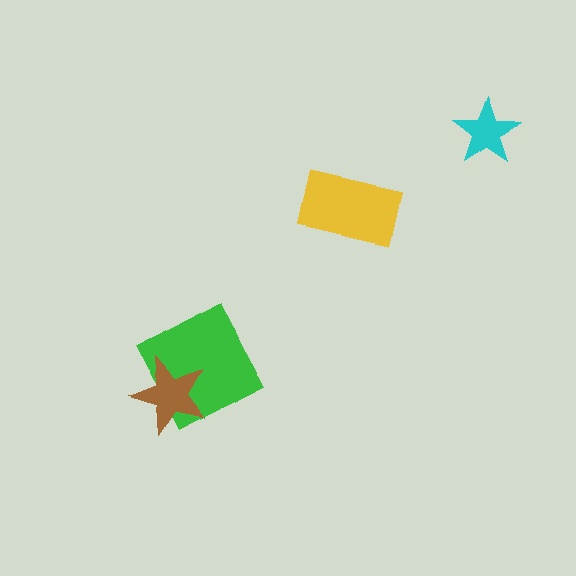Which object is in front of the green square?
The brown star is in front of the green square.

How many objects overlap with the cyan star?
0 objects overlap with the cyan star.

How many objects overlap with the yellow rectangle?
0 objects overlap with the yellow rectangle.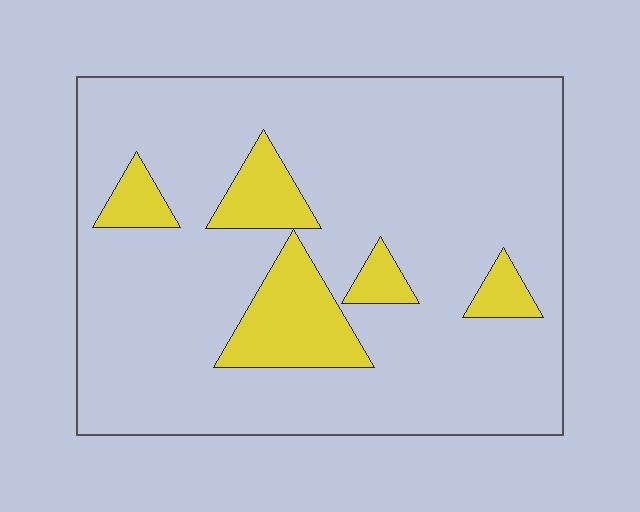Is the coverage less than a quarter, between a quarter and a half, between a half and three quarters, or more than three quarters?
Less than a quarter.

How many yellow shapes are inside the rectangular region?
5.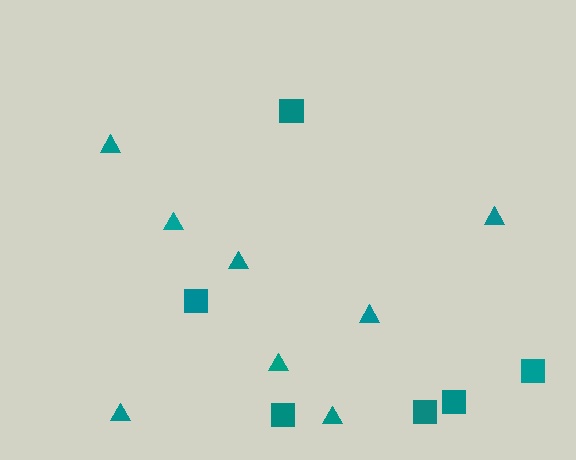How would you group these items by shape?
There are 2 groups: one group of triangles (8) and one group of squares (6).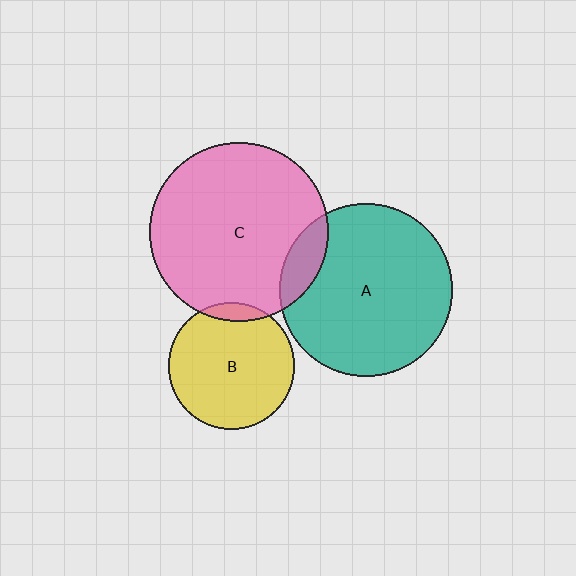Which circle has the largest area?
Circle C (pink).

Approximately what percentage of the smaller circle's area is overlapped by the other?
Approximately 5%.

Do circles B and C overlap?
Yes.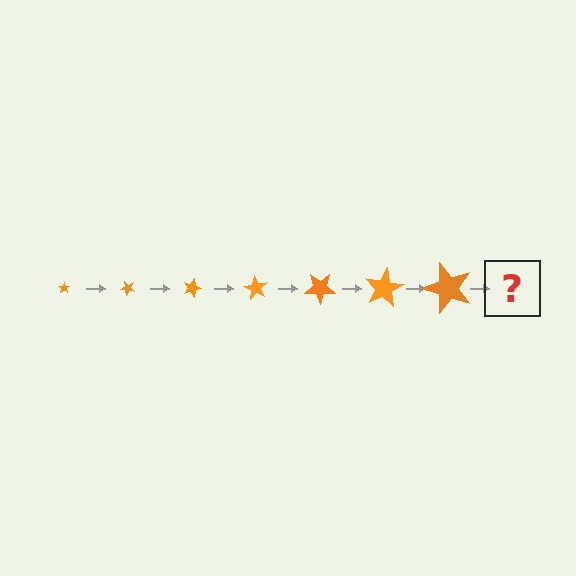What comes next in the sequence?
The next element should be a star, larger than the previous one and rotated 315 degrees from the start.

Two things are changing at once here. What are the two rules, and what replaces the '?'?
The two rules are that the star grows larger each step and it rotates 45 degrees each step. The '?' should be a star, larger than the previous one and rotated 315 degrees from the start.